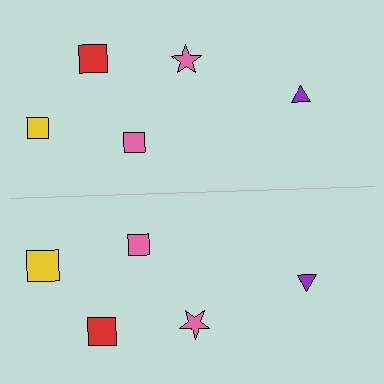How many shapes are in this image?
There are 10 shapes in this image.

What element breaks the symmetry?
The yellow square on the bottom side has a different size than its mirror counterpart.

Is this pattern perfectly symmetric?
No, the pattern is not perfectly symmetric. The yellow square on the bottom side has a different size than its mirror counterpart.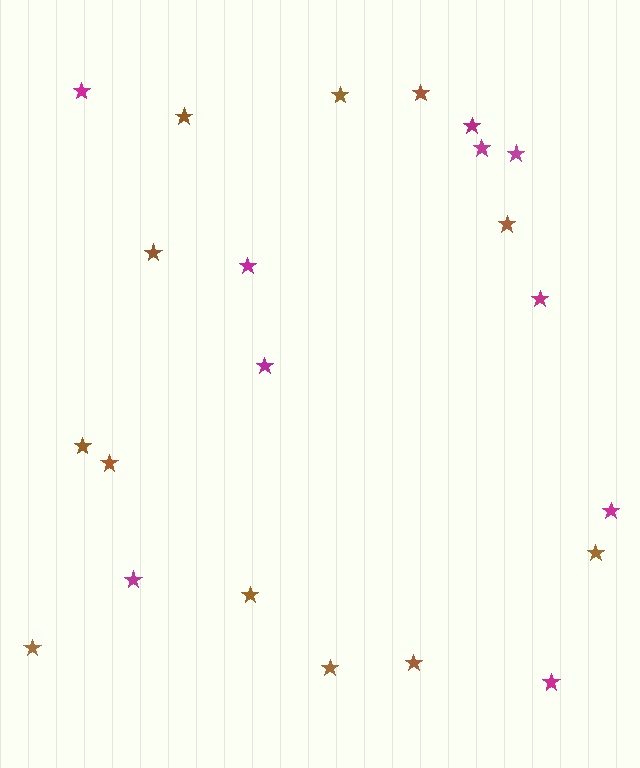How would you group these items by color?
There are 2 groups: one group of brown stars (12) and one group of magenta stars (10).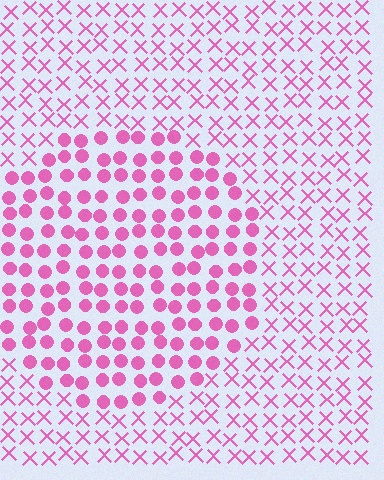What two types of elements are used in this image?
The image uses circles inside the circle region and X marks outside it.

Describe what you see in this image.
The image is filled with small pink elements arranged in a uniform grid. A circle-shaped region contains circles, while the surrounding area contains X marks. The boundary is defined purely by the change in element shape.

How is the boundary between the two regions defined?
The boundary is defined by a change in element shape: circles inside vs. X marks outside. All elements share the same color and spacing.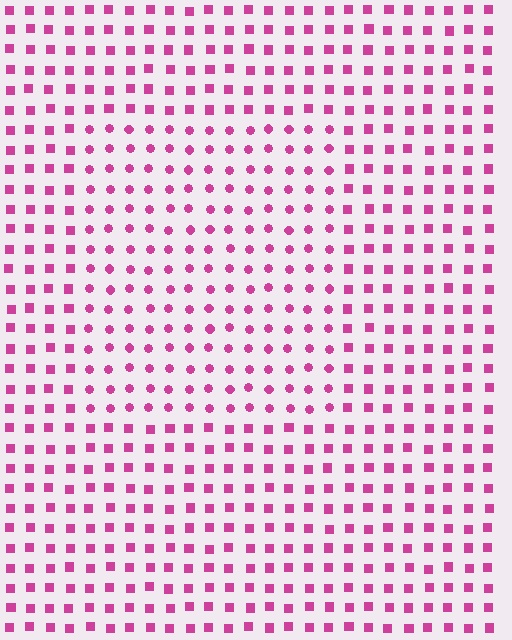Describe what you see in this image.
The image is filled with small magenta elements arranged in a uniform grid. A rectangle-shaped region contains circles, while the surrounding area contains squares. The boundary is defined purely by the change in element shape.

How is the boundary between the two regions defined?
The boundary is defined by a change in element shape: circles inside vs. squares outside. All elements share the same color and spacing.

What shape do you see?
I see a rectangle.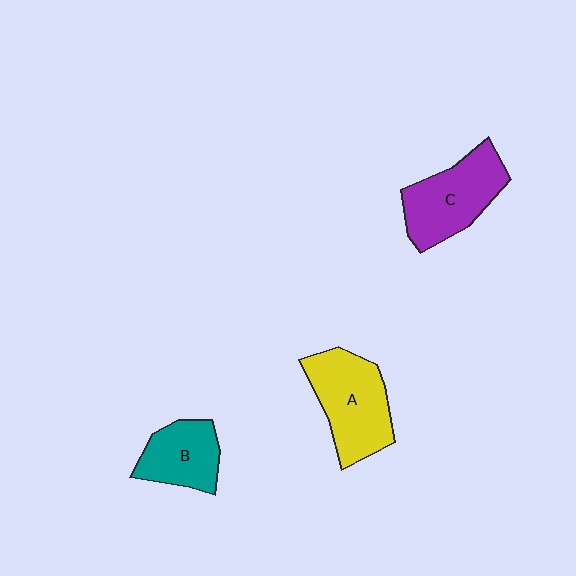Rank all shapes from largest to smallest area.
From largest to smallest: A (yellow), C (purple), B (teal).